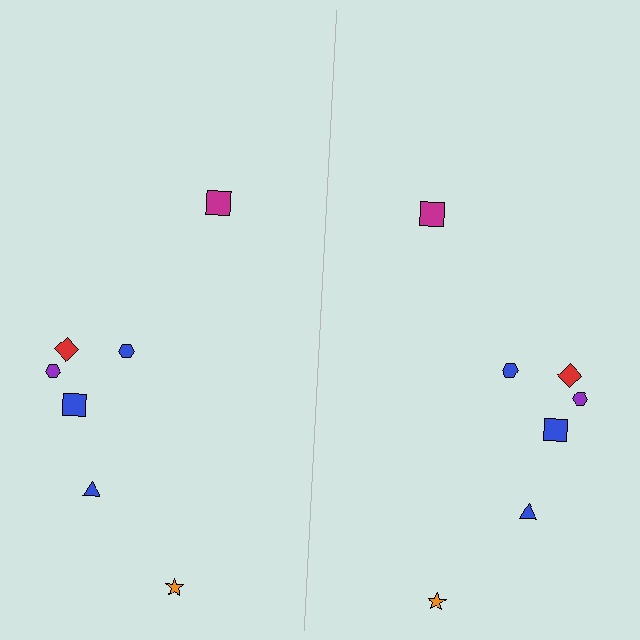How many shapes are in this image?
There are 14 shapes in this image.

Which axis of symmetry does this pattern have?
The pattern has a vertical axis of symmetry running through the center of the image.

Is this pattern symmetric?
Yes, this pattern has bilateral (reflection) symmetry.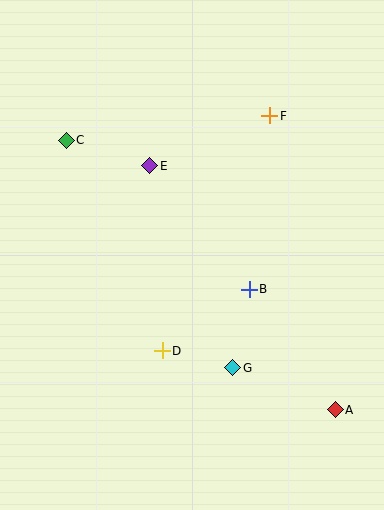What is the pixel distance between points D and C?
The distance between D and C is 231 pixels.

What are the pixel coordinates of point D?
Point D is at (162, 351).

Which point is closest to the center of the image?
Point B at (249, 289) is closest to the center.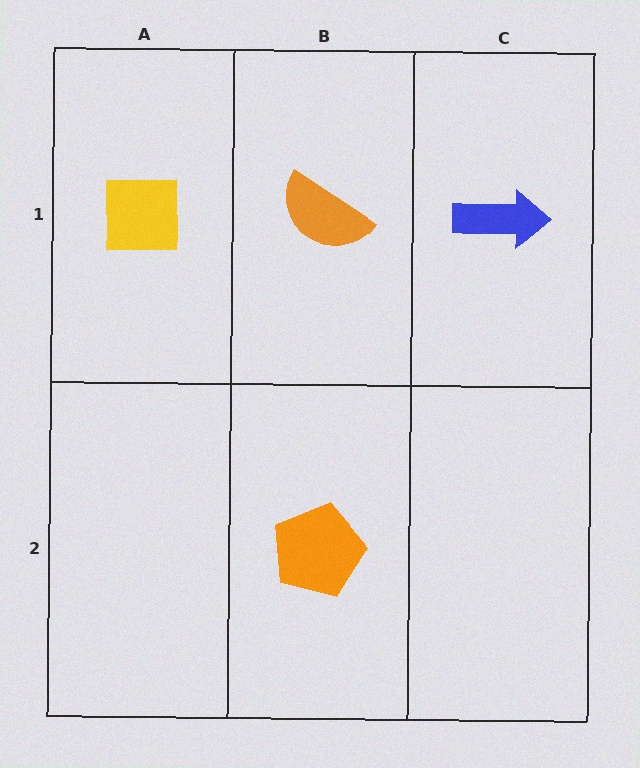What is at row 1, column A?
A yellow square.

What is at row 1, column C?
A blue arrow.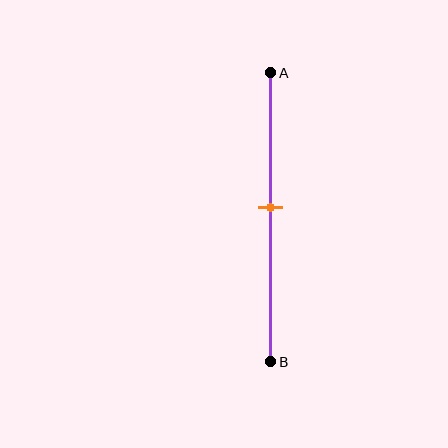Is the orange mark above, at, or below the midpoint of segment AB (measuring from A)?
The orange mark is above the midpoint of segment AB.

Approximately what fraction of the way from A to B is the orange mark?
The orange mark is approximately 45% of the way from A to B.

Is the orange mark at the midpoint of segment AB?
No, the mark is at about 45% from A, not at the 50% midpoint.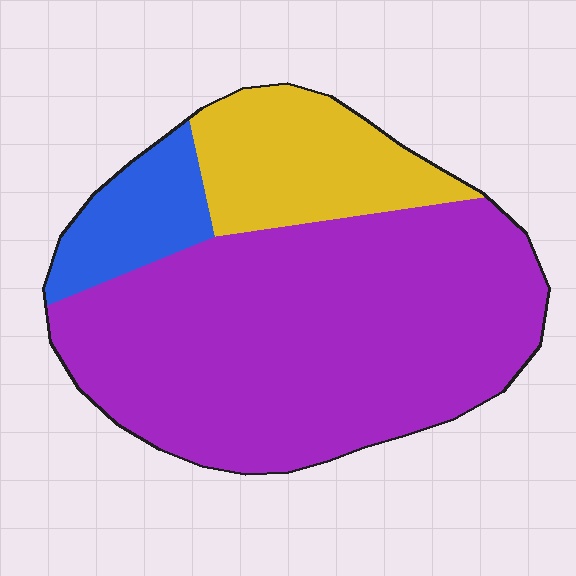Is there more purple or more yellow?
Purple.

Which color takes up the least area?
Blue, at roughly 10%.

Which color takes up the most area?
Purple, at roughly 70%.